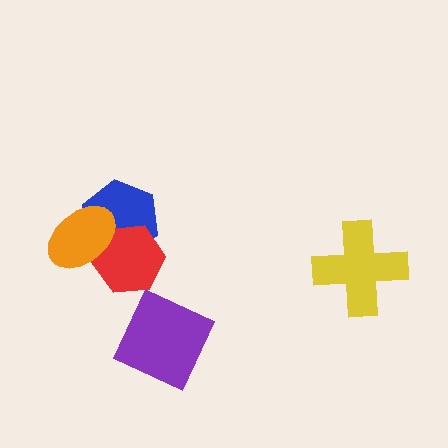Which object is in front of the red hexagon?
The orange ellipse is in front of the red hexagon.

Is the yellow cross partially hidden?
No, no other shape covers it.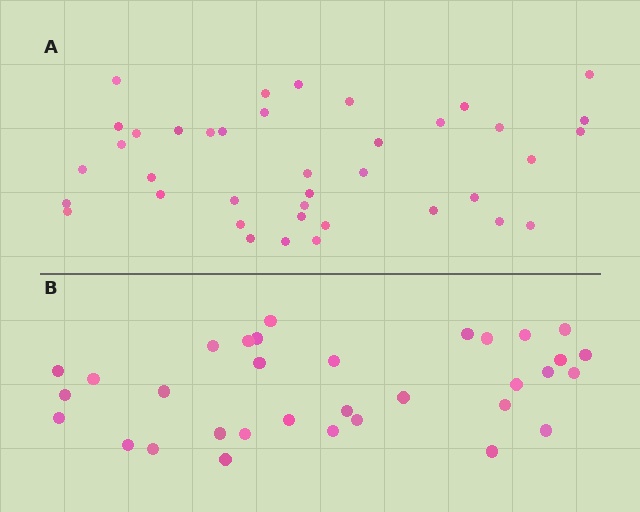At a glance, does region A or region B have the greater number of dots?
Region A (the top region) has more dots.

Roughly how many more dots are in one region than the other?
Region A has about 6 more dots than region B.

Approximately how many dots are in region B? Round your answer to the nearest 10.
About 30 dots. (The exact count is 33, which rounds to 30.)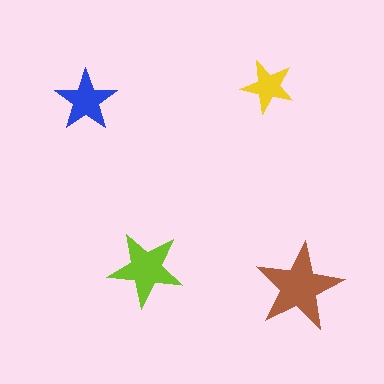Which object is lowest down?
The brown star is bottommost.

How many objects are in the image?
There are 4 objects in the image.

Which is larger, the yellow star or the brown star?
The brown one.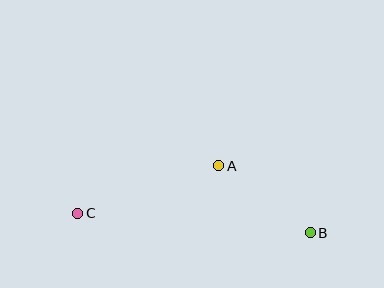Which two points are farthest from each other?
Points B and C are farthest from each other.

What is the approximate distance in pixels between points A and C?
The distance between A and C is approximately 149 pixels.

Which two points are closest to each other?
Points A and B are closest to each other.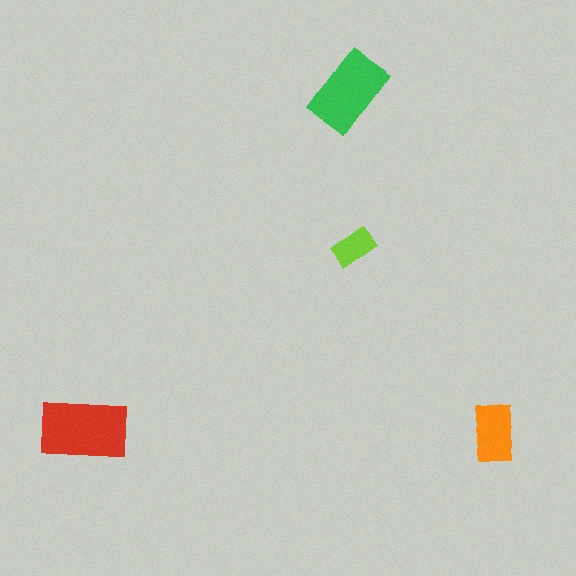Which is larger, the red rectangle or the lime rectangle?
The red one.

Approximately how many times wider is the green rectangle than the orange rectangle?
About 1.5 times wider.